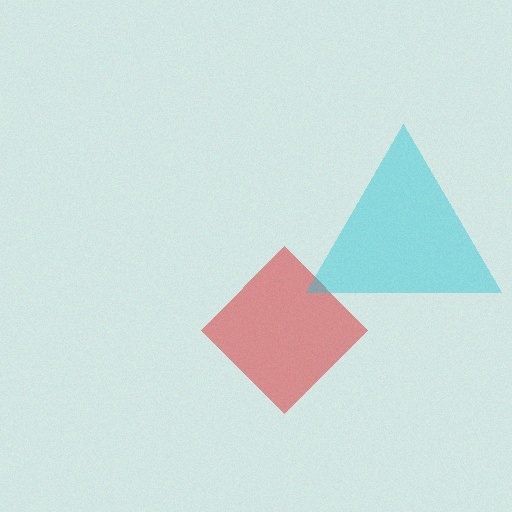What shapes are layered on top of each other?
The layered shapes are: a red diamond, a cyan triangle.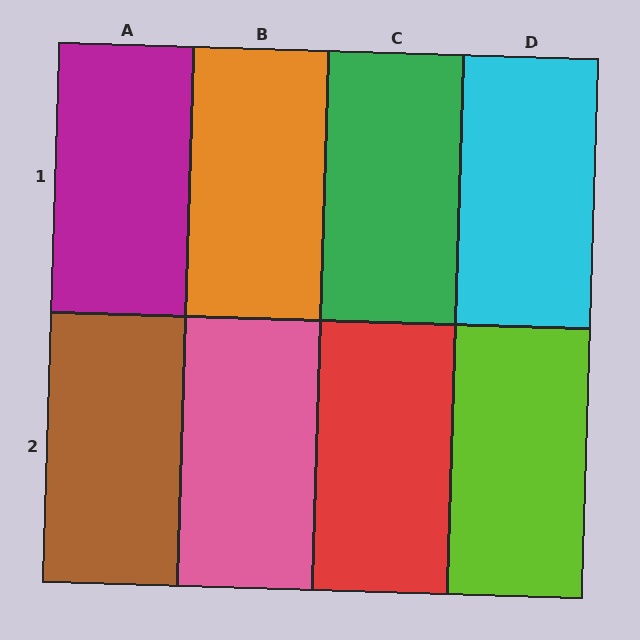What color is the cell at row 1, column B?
Orange.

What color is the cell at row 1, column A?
Magenta.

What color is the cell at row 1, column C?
Green.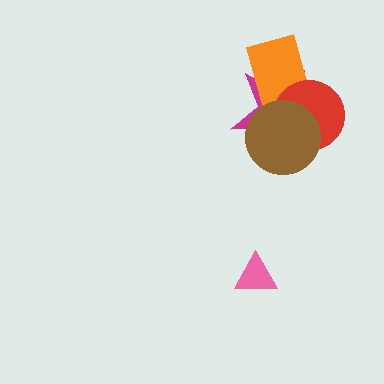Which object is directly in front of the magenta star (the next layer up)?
The orange rectangle is directly in front of the magenta star.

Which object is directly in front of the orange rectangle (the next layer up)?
The red circle is directly in front of the orange rectangle.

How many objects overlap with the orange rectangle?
3 objects overlap with the orange rectangle.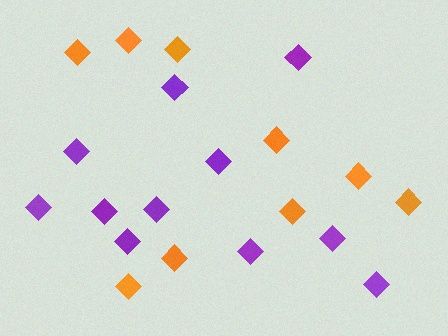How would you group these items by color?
There are 2 groups: one group of purple diamonds (11) and one group of orange diamonds (9).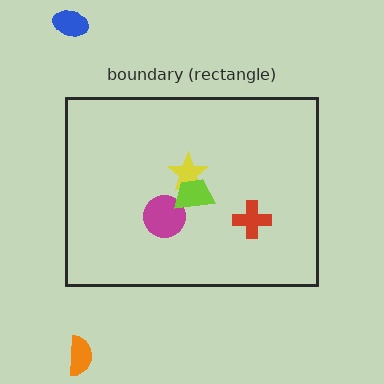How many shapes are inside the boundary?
4 inside, 2 outside.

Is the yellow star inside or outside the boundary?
Inside.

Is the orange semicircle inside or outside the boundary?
Outside.